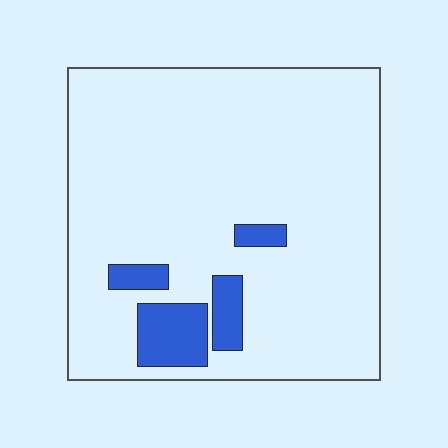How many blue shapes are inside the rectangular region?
4.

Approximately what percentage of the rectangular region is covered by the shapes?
Approximately 10%.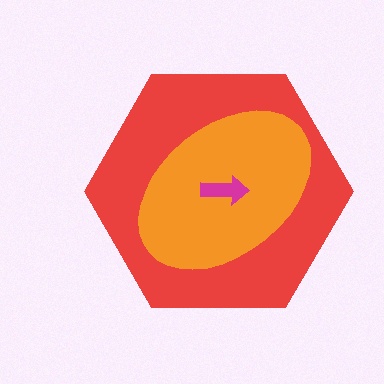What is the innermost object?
The magenta arrow.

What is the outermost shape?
The red hexagon.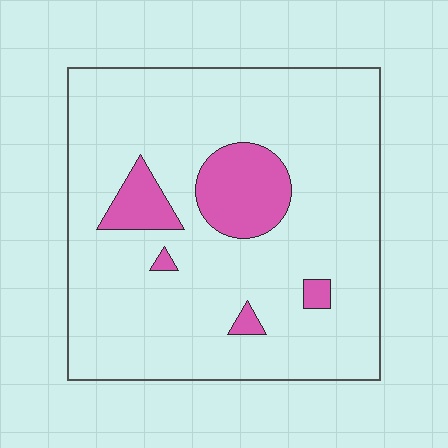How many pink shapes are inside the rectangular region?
5.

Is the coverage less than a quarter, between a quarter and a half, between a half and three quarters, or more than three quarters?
Less than a quarter.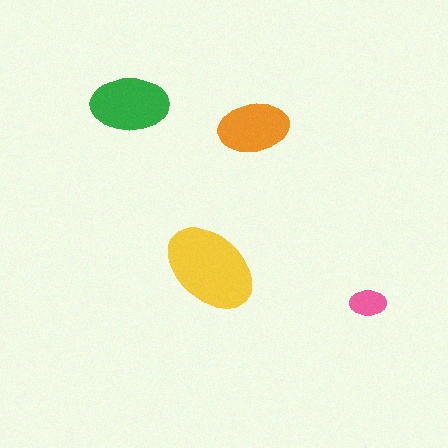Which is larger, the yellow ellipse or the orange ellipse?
The yellow one.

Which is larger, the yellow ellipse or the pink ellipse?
The yellow one.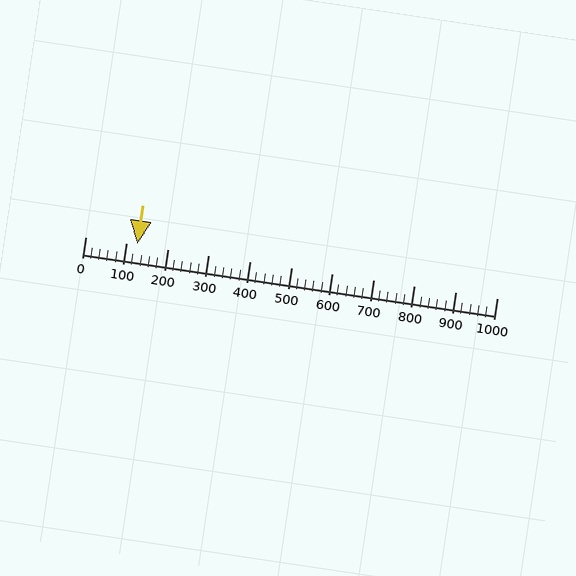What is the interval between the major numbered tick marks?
The major tick marks are spaced 100 units apart.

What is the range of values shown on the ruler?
The ruler shows values from 0 to 1000.